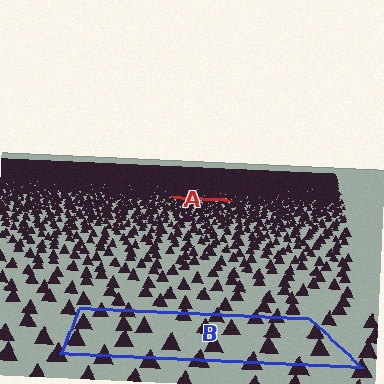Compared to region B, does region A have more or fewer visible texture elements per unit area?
Region A has more texture elements per unit area — they are packed more densely because it is farther away.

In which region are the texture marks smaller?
The texture marks are smaller in region A, because it is farther away.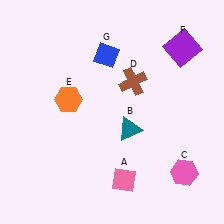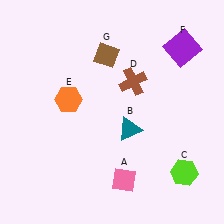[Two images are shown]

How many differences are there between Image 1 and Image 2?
There are 2 differences between the two images.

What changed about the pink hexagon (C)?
In Image 1, C is pink. In Image 2, it changed to lime.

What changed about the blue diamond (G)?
In Image 1, G is blue. In Image 2, it changed to brown.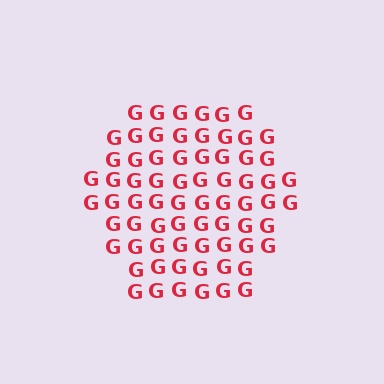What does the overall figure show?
The overall figure shows a hexagon.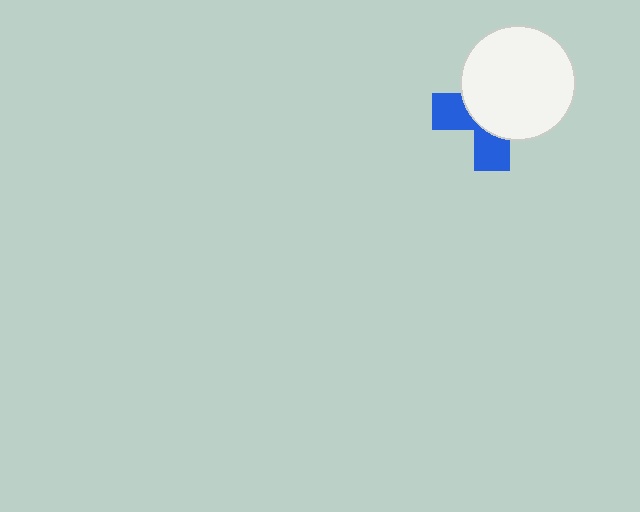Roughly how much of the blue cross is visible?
A small part of it is visible (roughly 37%).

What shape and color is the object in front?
The object in front is a white circle.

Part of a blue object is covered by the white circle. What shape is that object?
It is a cross.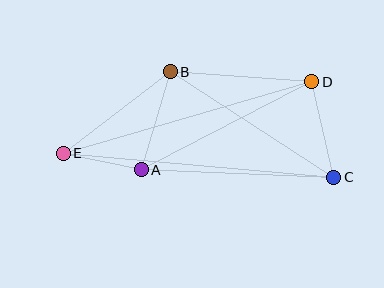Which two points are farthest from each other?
Points C and E are farthest from each other.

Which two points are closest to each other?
Points A and E are closest to each other.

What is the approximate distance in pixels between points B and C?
The distance between B and C is approximately 195 pixels.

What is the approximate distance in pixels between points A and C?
The distance between A and C is approximately 193 pixels.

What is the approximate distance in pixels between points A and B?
The distance between A and B is approximately 103 pixels.